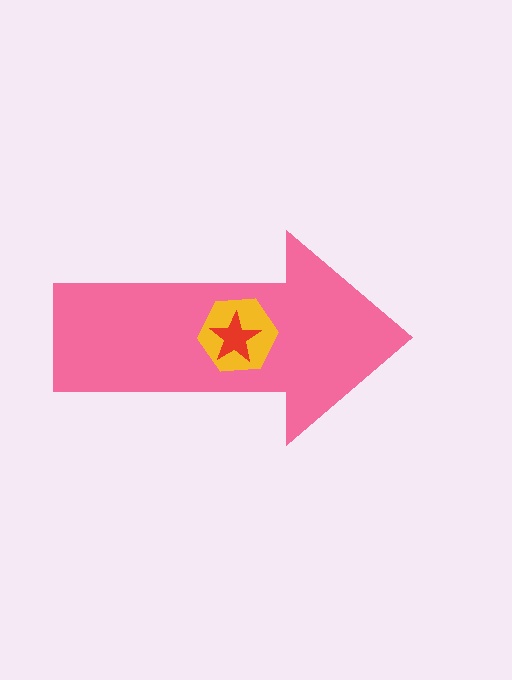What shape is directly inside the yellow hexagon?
The red star.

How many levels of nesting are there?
3.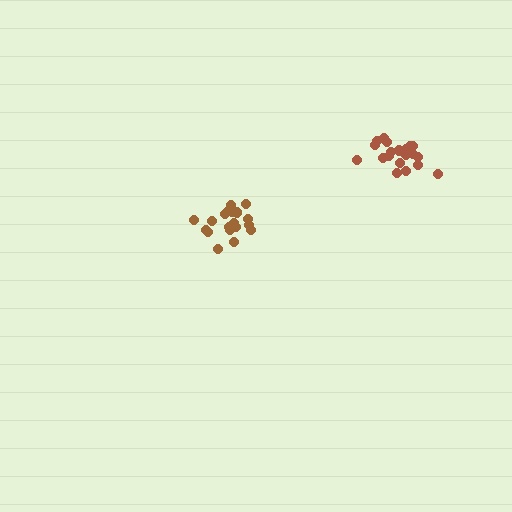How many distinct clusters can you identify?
There are 2 distinct clusters.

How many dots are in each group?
Group 1: 20 dots, Group 2: 21 dots (41 total).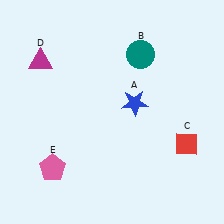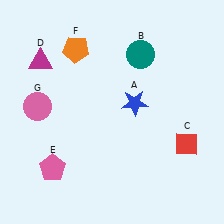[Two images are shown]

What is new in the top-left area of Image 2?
A pink circle (G) was added in the top-left area of Image 2.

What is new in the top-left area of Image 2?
An orange pentagon (F) was added in the top-left area of Image 2.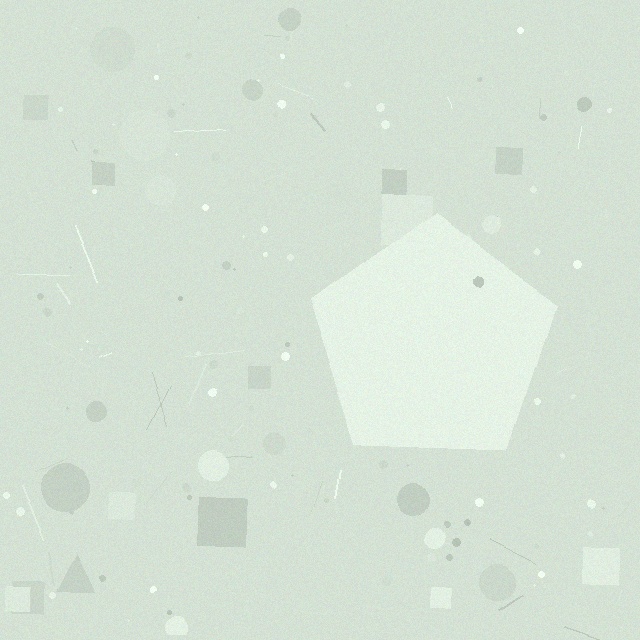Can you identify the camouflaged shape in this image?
The camouflaged shape is a pentagon.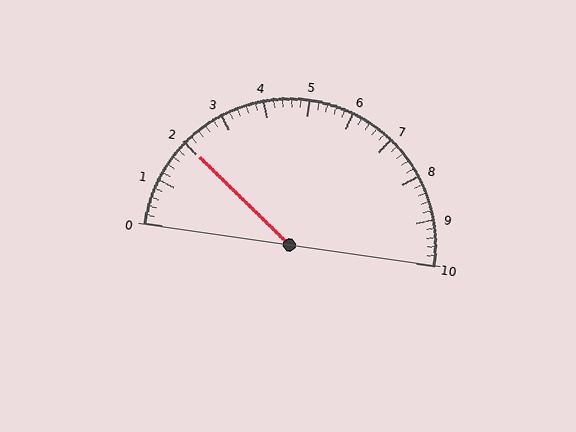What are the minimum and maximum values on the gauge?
The gauge ranges from 0 to 10.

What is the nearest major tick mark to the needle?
The nearest major tick mark is 2.